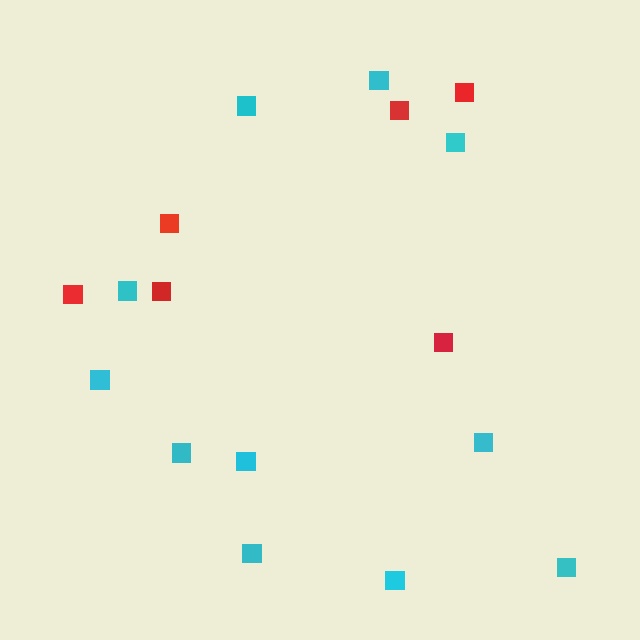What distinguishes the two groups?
There are 2 groups: one group of red squares (6) and one group of cyan squares (11).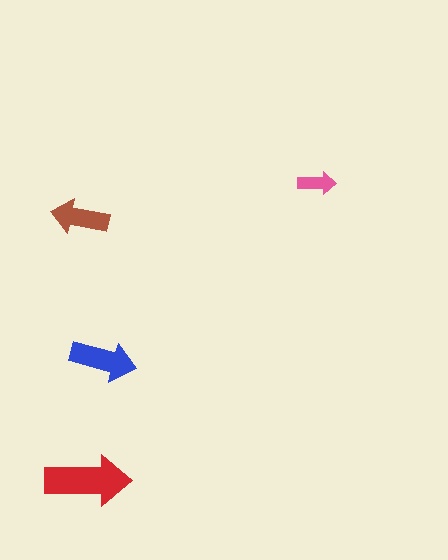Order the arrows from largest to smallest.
the red one, the blue one, the brown one, the pink one.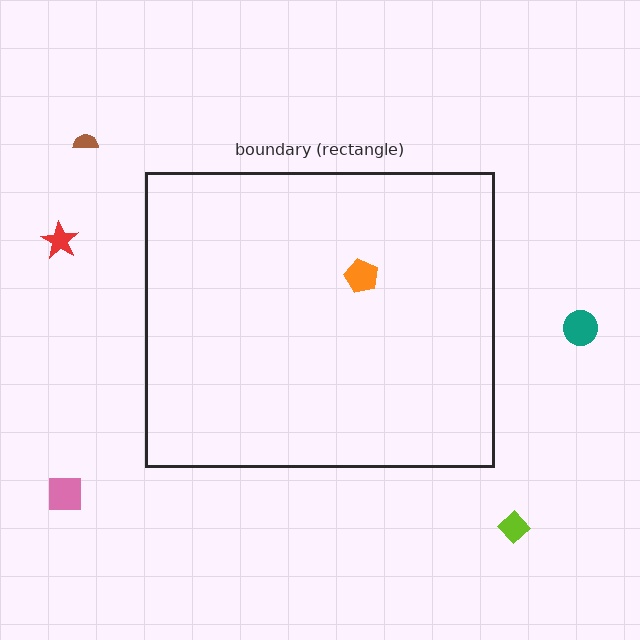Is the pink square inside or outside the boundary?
Outside.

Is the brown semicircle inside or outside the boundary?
Outside.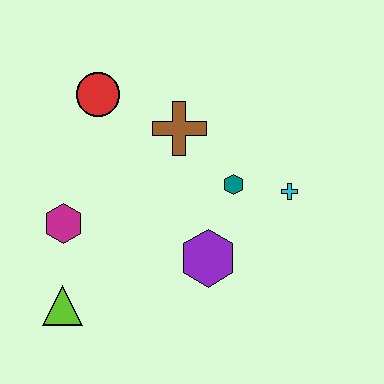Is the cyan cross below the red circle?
Yes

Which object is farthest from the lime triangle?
The cyan cross is farthest from the lime triangle.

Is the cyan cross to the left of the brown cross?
No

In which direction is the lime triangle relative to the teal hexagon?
The lime triangle is to the left of the teal hexagon.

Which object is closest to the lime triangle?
The magenta hexagon is closest to the lime triangle.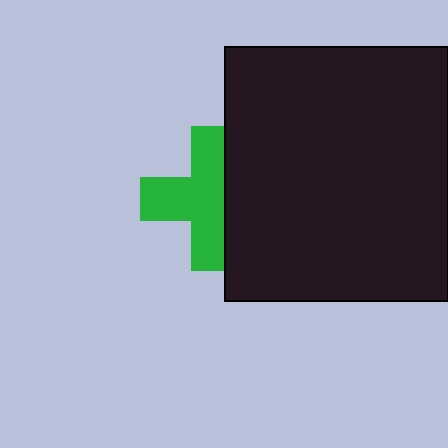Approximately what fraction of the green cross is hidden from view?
Roughly 36% of the green cross is hidden behind the black rectangle.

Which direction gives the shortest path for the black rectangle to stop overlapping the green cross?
Moving right gives the shortest separation.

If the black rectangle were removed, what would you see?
You would see the complete green cross.